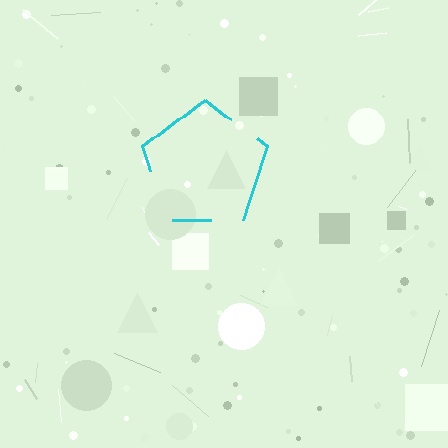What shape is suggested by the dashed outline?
The dashed outline suggests a pentagon.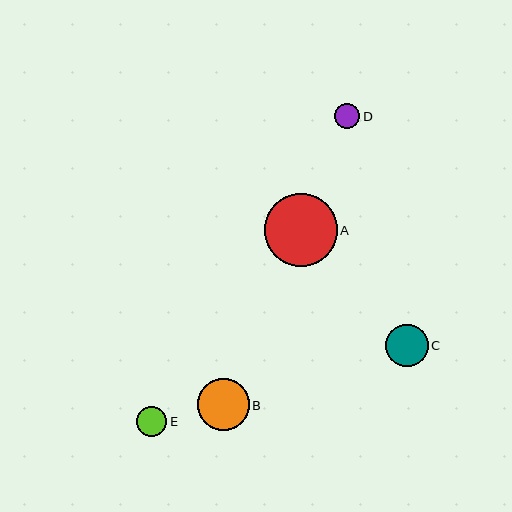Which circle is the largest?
Circle A is the largest with a size of approximately 73 pixels.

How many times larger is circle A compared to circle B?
Circle A is approximately 1.4 times the size of circle B.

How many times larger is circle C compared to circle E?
Circle C is approximately 1.4 times the size of circle E.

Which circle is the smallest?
Circle D is the smallest with a size of approximately 25 pixels.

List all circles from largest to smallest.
From largest to smallest: A, B, C, E, D.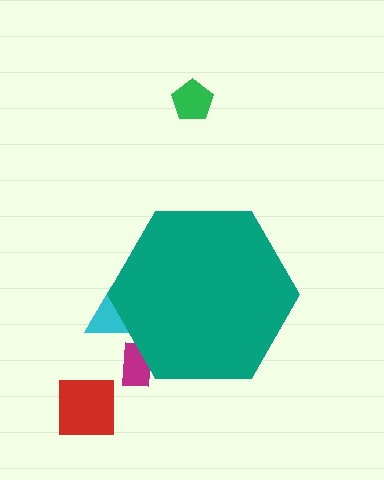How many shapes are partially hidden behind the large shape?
2 shapes are partially hidden.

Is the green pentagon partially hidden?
No, the green pentagon is fully visible.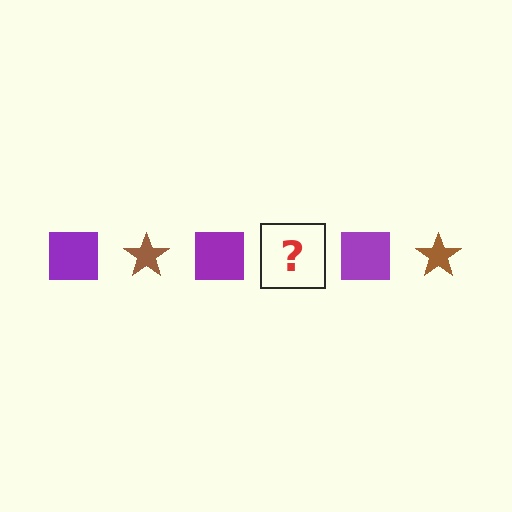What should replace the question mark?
The question mark should be replaced with a brown star.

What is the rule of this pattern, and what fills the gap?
The rule is that the pattern alternates between purple square and brown star. The gap should be filled with a brown star.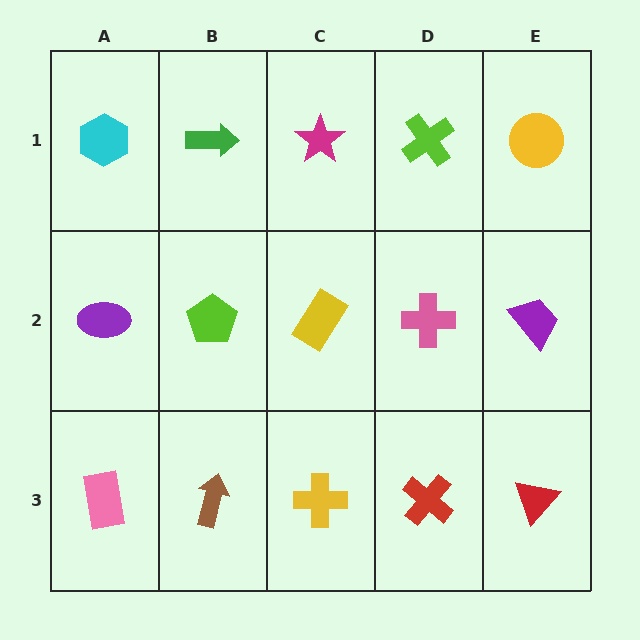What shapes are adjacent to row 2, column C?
A magenta star (row 1, column C), a yellow cross (row 3, column C), a lime pentagon (row 2, column B), a pink cross (row 2, column D).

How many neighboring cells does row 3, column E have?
2.